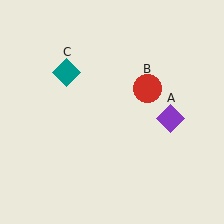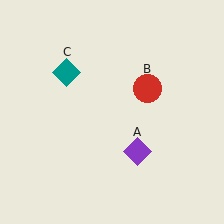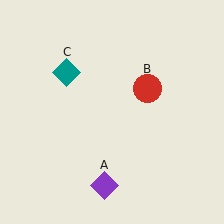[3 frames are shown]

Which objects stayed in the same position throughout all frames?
Red circle (object B) and teal diamond (object C) remained stationary.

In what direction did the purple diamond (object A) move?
The purple diamond (object A) moved down and to the left.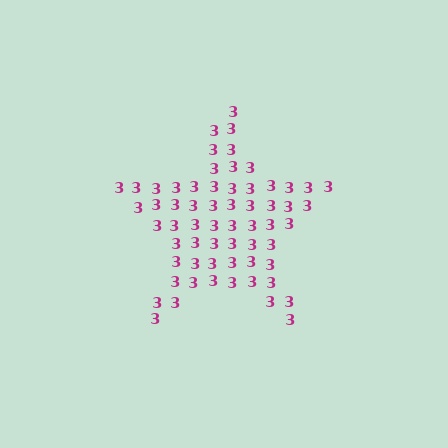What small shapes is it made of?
It is made of small digit 3's.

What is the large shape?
The large shape is a star.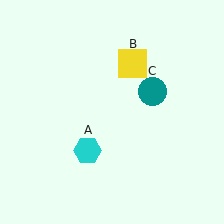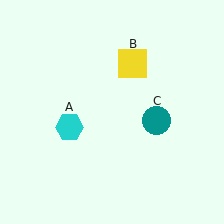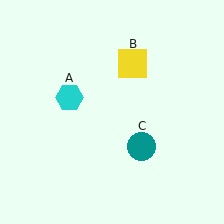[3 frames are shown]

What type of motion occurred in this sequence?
The cyan hexagon (object A), teal circle (object C) rotated clockwise around the center of the scene.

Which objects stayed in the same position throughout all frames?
Yellow square (object B) remained stationary.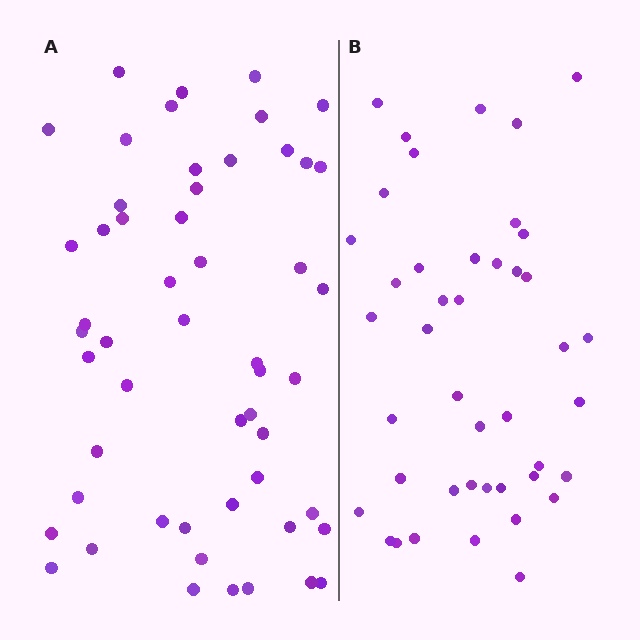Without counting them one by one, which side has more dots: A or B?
Region A (the left region) has more dots.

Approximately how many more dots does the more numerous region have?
Region A has roughly 10 or so more dots than region B.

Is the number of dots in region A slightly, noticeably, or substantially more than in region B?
Region A has only slightly more — the two regions are fairly close. The ratio is roughly 1.2 to 1.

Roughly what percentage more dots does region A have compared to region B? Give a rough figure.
About 25% more.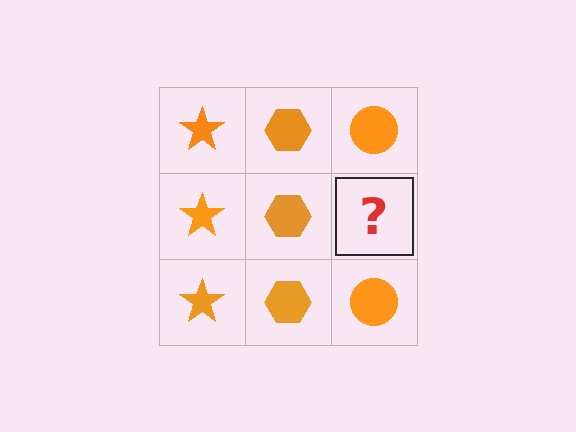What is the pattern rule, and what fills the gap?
The rule is that each column has a consistent shape. The gap should be filled with an orange circle.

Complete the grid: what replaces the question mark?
The question mark should be replaced with an orange circle.